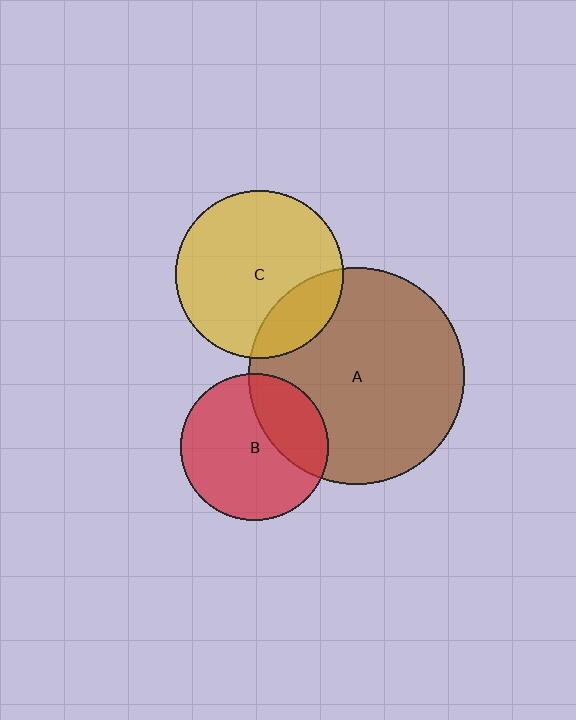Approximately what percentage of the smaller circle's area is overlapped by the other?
Approximately 30%.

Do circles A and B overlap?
Yes.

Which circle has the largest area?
Circle A (brown).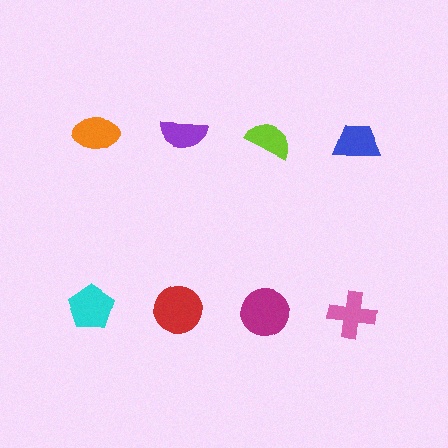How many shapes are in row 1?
4 shapes.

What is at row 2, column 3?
A magenta circle.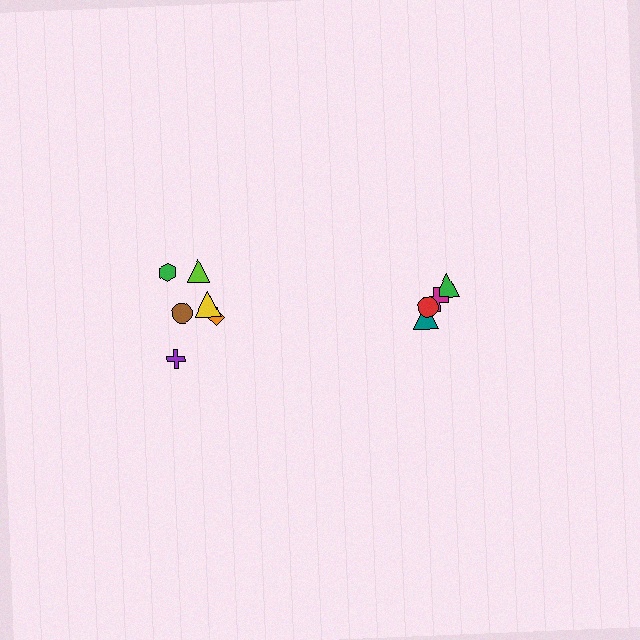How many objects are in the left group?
There are 7 objects.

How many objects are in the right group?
There are 4 objects.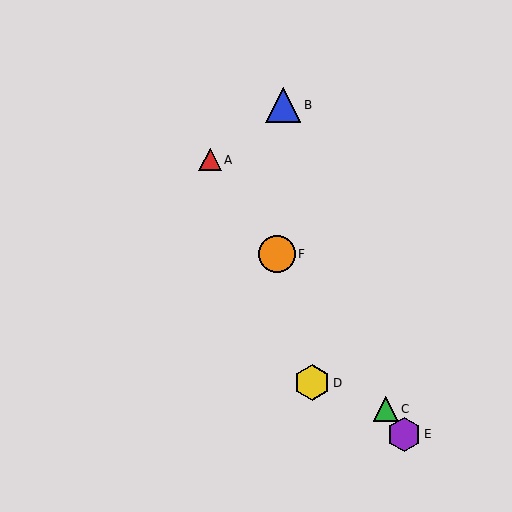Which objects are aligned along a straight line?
Objects A, C, E, F are aligned along a straight line.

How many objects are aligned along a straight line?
4 objects (A, C, E, F) are aligned along a straight line.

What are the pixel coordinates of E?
Object E is at (404, 435).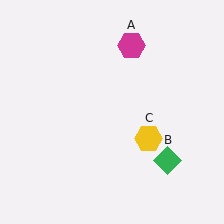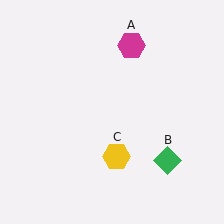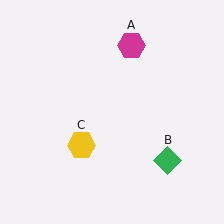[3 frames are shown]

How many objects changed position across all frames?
1 object changed position: yellow hexagon (object C).